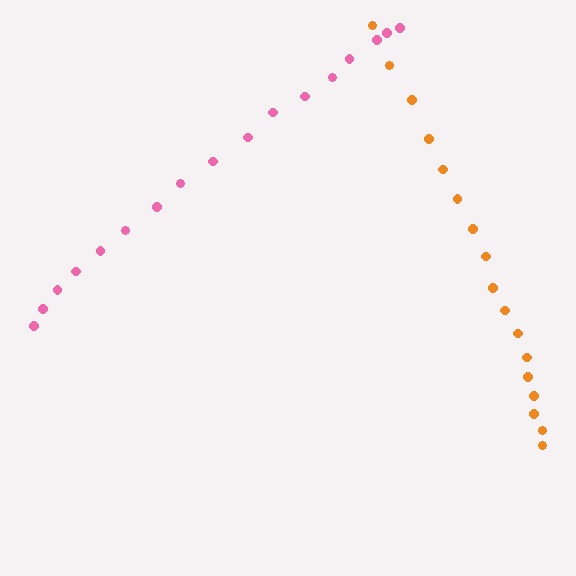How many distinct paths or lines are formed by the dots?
There are 2 distinct paths.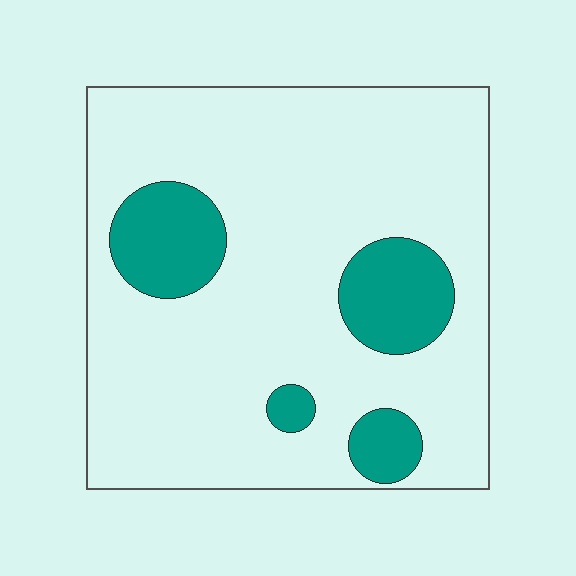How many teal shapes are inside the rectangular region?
4.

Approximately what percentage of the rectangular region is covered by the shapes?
Approximately 15%.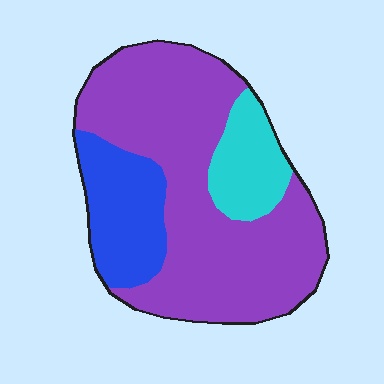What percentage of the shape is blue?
Blue takes up about one fifth (1/5) of the shape.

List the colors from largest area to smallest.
From largest to smallest: purple, blue, cyan.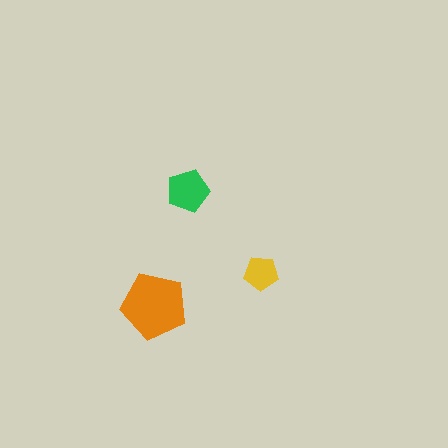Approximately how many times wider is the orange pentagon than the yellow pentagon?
About 2 times wider.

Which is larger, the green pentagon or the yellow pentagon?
The green one.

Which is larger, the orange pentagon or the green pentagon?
The orange one.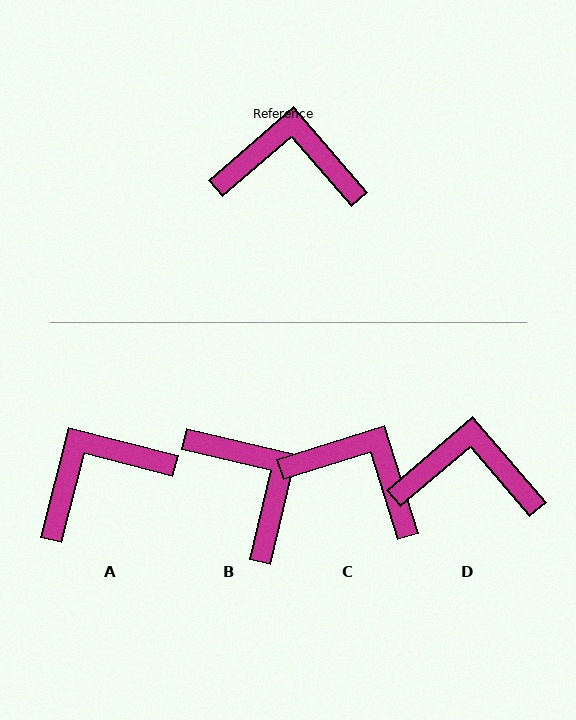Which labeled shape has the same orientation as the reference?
D.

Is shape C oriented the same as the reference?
No, it is off by about 24 degrees.